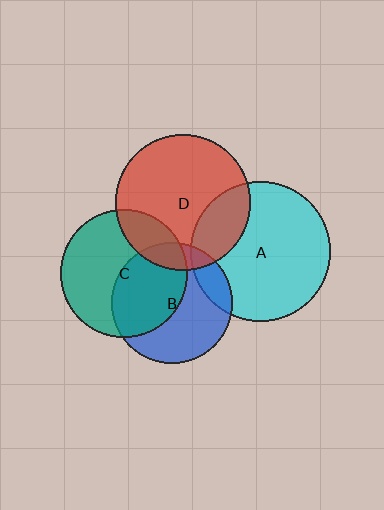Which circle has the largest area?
Circle A (cyan).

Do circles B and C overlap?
Yes.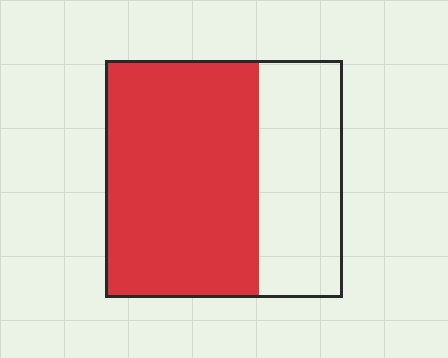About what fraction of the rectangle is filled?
About two thirds (2/3).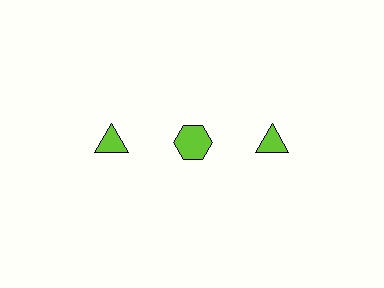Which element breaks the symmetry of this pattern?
The lime hexagon in the top row, second from left column breaks the symmetry. All other shapes are lime triangles.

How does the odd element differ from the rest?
It has a different shape: hexagon instead of triangle.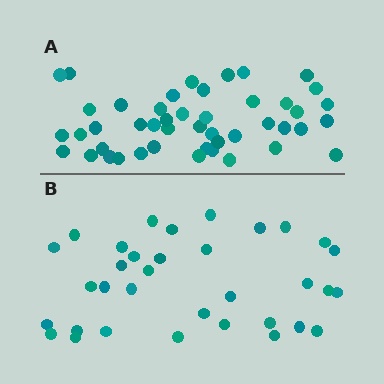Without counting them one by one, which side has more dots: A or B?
Region A (the top region) has more dots.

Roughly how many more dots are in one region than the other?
Region A has roughly 12 or so more dots than region B.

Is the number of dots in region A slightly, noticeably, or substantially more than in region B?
Region A has noticeably more, but not dramatically so. The ratio is roughly 1.4 to 1.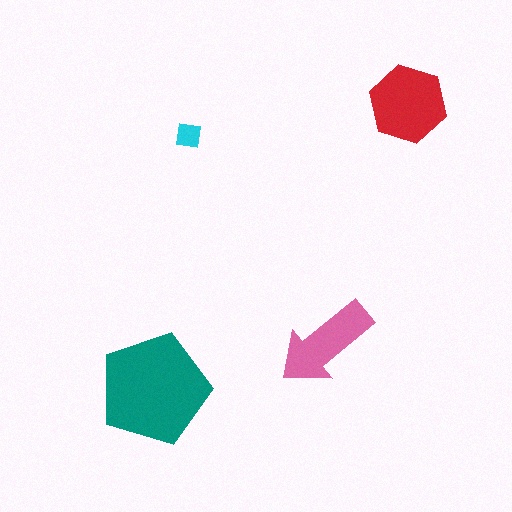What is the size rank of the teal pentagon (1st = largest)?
1st.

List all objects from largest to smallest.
The teal pentagon, the red hexagon, the pink arrow, the cyan square.